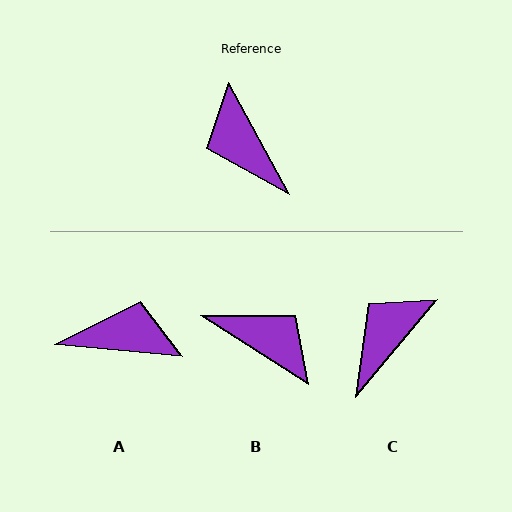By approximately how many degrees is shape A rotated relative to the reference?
Approximately 124 degrees clockwise.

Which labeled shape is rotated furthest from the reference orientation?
B, about 150 degrees away.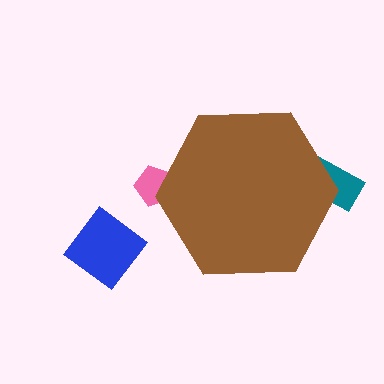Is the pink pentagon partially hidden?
Yes, the pink pentagon is partially hidden behind the brown hexagon.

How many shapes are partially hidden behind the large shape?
2 shapes are partially hidden.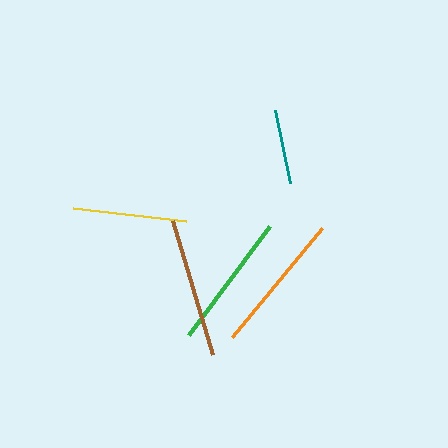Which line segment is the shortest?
The teal line is the shortest at approximately 75 pixels.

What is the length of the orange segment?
The orange segment is approximately 141 pixels long.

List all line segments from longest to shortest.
From longest to shortest: orange, brown, green, yellow, teal.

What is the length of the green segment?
The green segment is approximately 136 pixels long.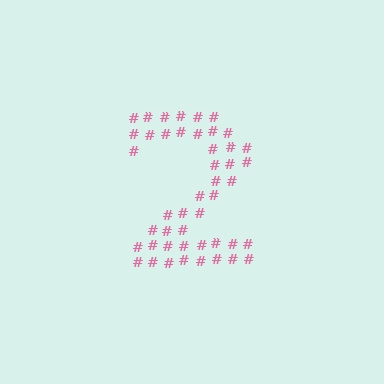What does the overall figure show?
The overall figure shows the digit 2.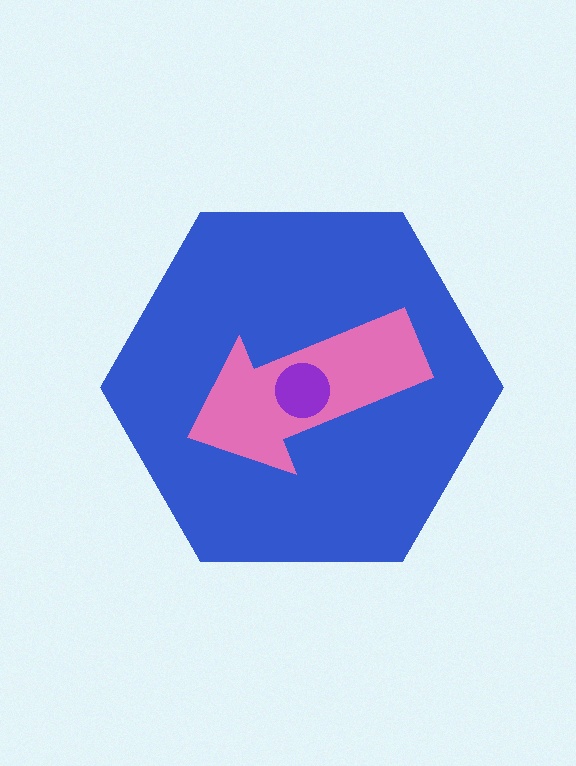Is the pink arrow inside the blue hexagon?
Yes.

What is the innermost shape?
The purple circle.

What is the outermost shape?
The blue hexagon.